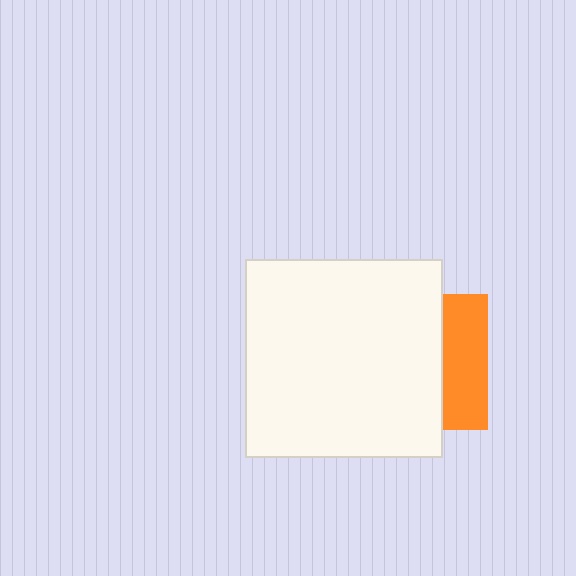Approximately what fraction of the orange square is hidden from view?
Roughly 68% of the orange square is hidden behind the white square.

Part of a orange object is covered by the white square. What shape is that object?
It is a square.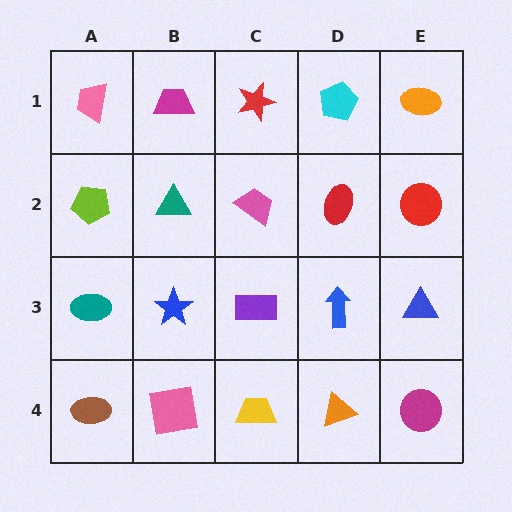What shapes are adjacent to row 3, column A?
A lime pentagon (row 2, column A), a brown ellipse (row 4, column A), a blue star (row 3, column B).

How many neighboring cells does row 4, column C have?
3.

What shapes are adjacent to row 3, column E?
A red circle (row 2, column E), a magenta circle (row 4, column E), a blue arrow (row 3, column D).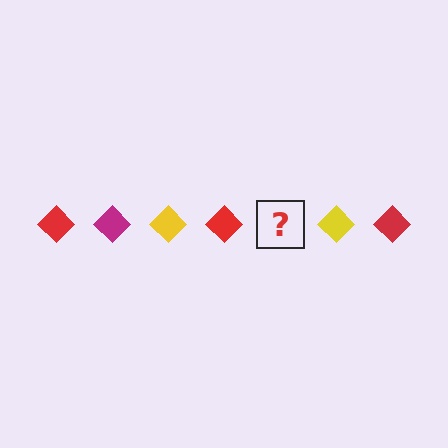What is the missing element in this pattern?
The missing element is a magenta diamond.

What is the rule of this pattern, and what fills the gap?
The rule is that the pattern cycles through red, magenta, yellow diamonds. The gap should be filled with a magenta diamond.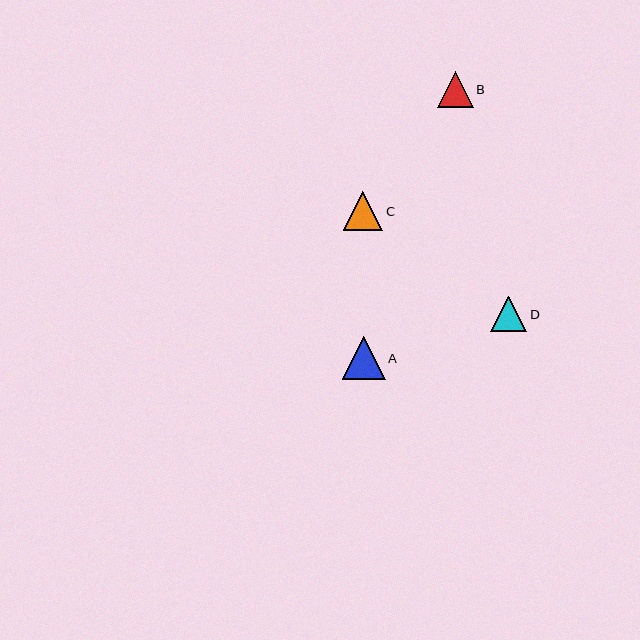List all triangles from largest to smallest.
From largest to smallest: A, C, D, B.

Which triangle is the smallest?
Triangle B is the smallest with a size of approximately 36 pixels.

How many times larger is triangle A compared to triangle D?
Triangle A is approximately 1.2 times the size of triangle D.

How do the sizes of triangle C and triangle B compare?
Triangle C and triangle B are approximately the same size.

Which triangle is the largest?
Triangle A is the largest with a size of approximately 43 pixels.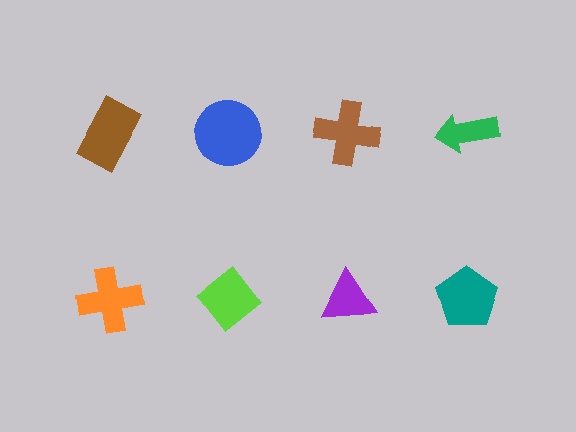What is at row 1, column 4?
A green arrow.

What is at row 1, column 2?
A blue circle.